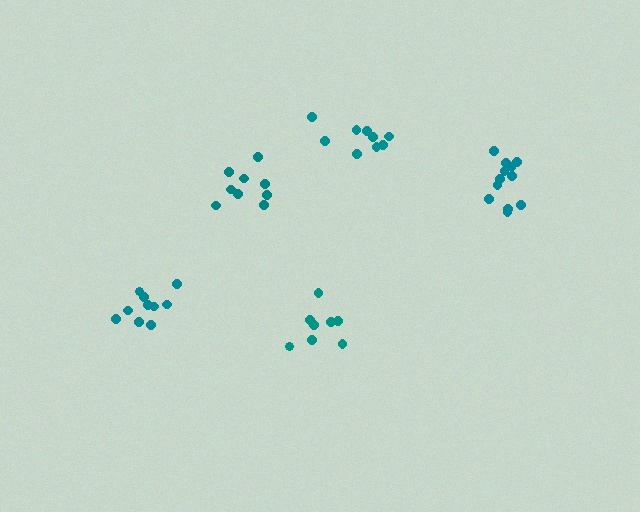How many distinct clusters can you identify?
There are 5 distinct clusters.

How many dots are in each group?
Group 1: 10 dots, Group 2: 12 dots, Group 3: 9 dots, Group 4: 8 dots, Group 5: 9 dots (48 total).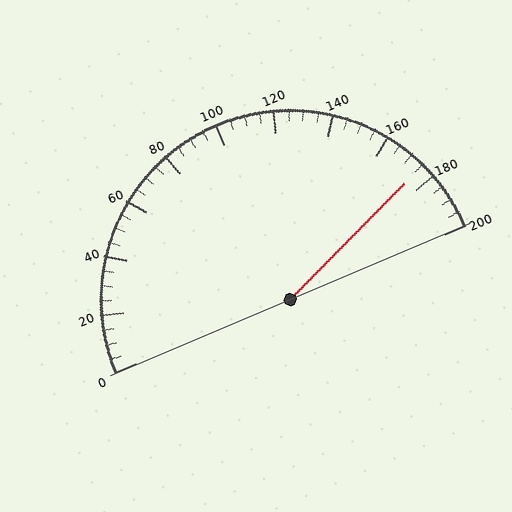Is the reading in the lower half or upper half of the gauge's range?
The reading is in the upper half of the range (0 to 200).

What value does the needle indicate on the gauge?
The needle indicates approximately 175.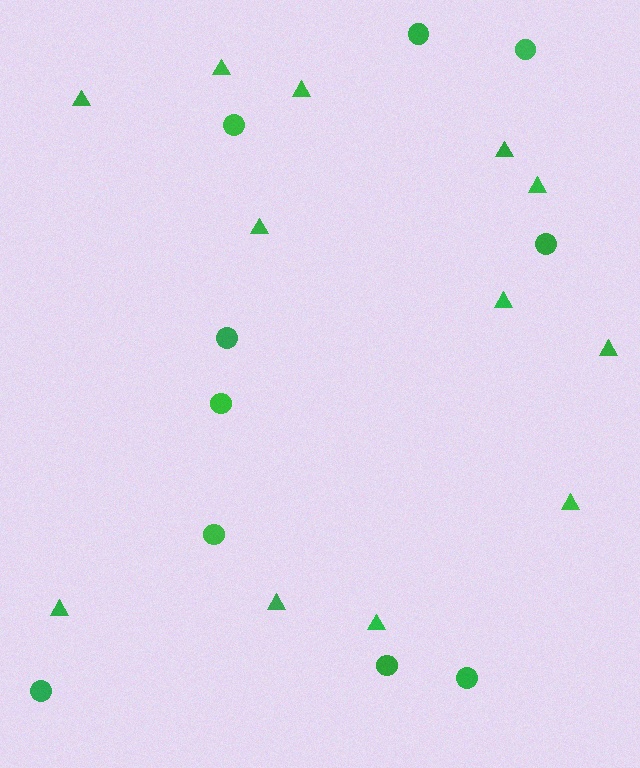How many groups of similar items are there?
There are 2 groups: one group of triangles (12) and one group of circles (10).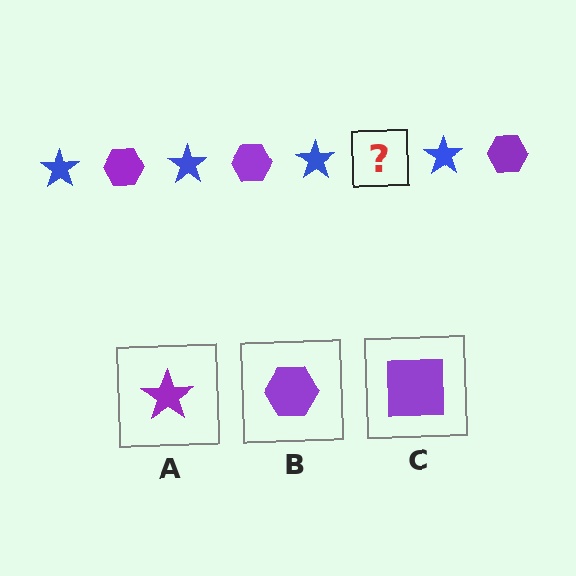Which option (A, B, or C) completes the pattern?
B.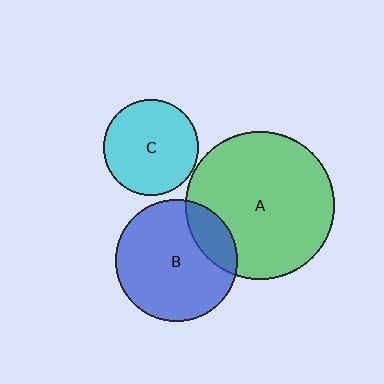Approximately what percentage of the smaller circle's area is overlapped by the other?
Approximately 20%.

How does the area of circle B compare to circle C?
Approximately 1.6 times.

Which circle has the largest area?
Circle A (green).